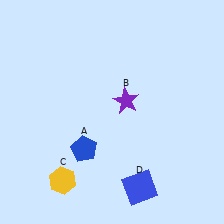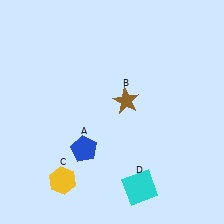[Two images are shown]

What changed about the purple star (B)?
In Image 1, B is purple. In Image 2, it changed to brown.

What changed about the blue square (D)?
In Image 1, D is blue. In Image 2, it changed to cyan.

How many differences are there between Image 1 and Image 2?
There are 2 differences between the two images.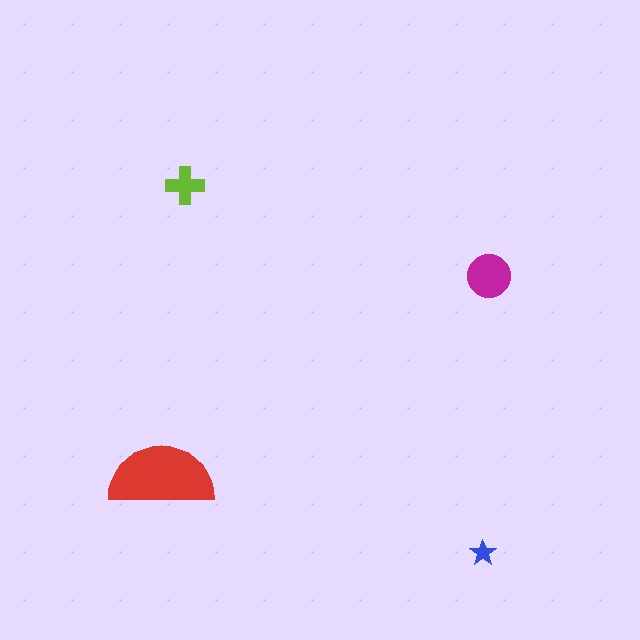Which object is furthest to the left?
The red semicircle is leftmost.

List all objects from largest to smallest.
The red semicircle, the magenta circle, the lime cross, the blue star.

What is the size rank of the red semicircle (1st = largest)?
1st.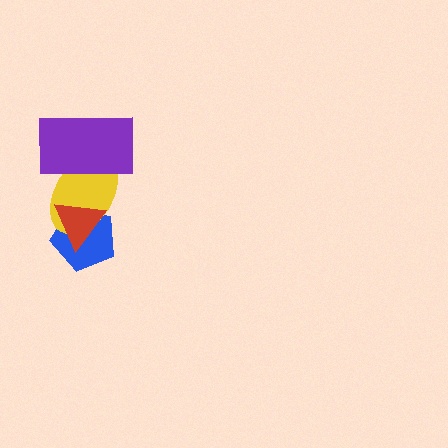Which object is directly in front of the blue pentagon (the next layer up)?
The yellow ellipse is directly in front of the blue pentagon.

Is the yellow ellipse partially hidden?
Yes, it is partially covered by another shape.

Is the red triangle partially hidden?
No, no other shape covers it.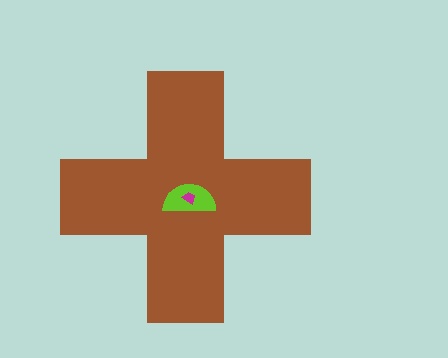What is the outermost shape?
The brown cross.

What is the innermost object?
The magenta trapezoid.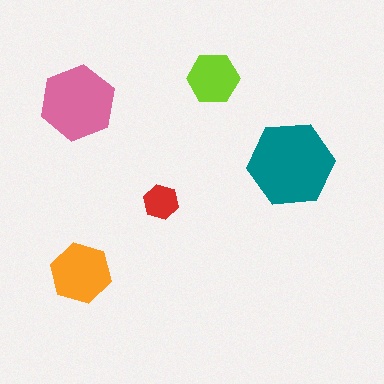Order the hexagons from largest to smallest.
the teal one, the pink one, the orange one, the lime one, the red one.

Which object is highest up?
The lime hexagon is topmost.